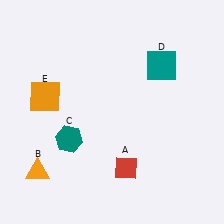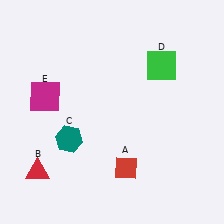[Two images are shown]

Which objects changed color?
B changed from orange to red. D changed from teal to green. E changed from orange to magenta.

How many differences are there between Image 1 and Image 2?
There are 3 differences between the two images.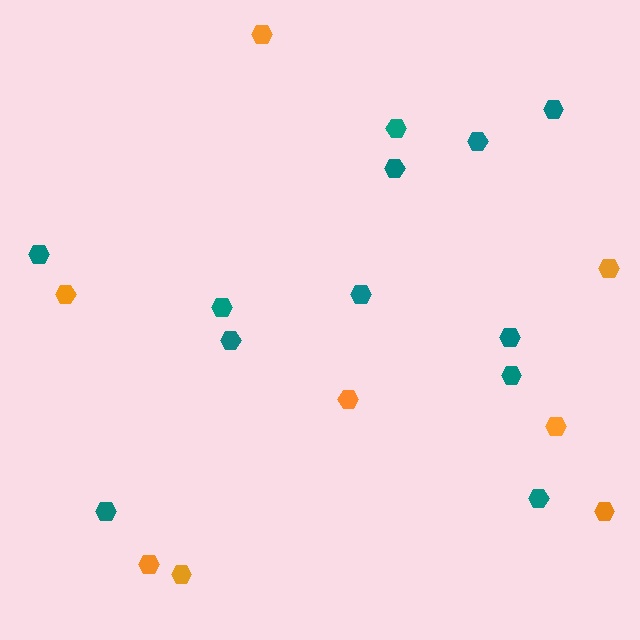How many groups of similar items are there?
There are 2 groups: one group of orange hexagons (8) and one group of teal hexagons (12).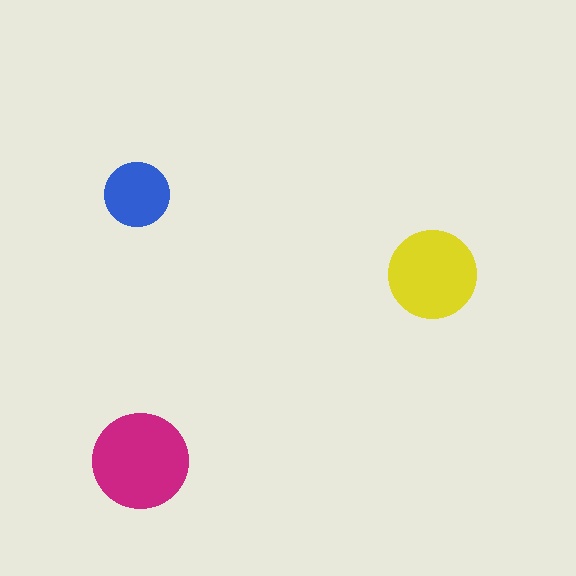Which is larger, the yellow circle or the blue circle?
The yellow one.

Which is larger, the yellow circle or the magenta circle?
The magenta one.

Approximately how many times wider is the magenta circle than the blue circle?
About 1.5 times wider.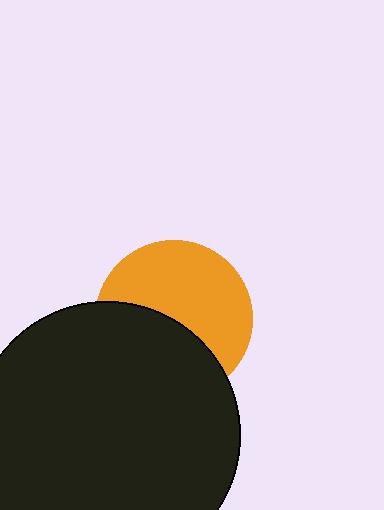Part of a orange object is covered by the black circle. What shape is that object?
It is a circle.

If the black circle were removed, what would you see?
You would see the complete orange circle.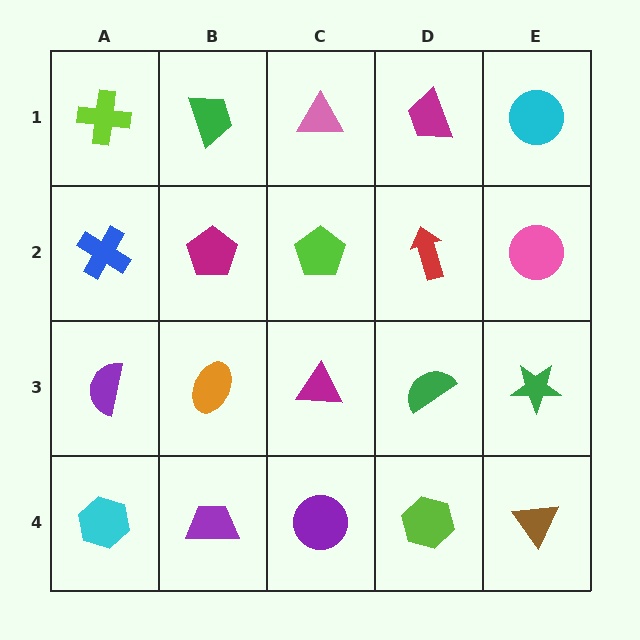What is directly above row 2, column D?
A magenta trapezoid.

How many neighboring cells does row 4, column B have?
3.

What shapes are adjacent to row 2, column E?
A cyan circle (row 1, column E), a green star (row 3, column E), a red arrow (row 2, column D).